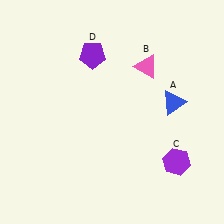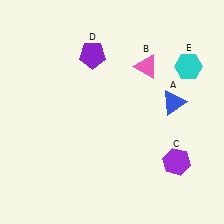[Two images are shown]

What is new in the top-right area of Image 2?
A cyan hexagon (E) was added in the top-right area of Image 2.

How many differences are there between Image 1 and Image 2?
There is 1 difference between the two images.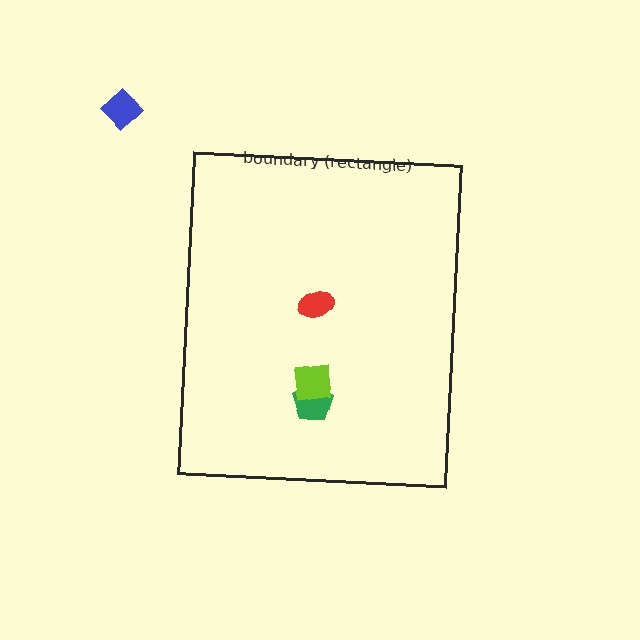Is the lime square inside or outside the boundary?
Inside.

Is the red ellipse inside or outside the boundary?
Inside.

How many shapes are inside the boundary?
3 inside, 1 outside.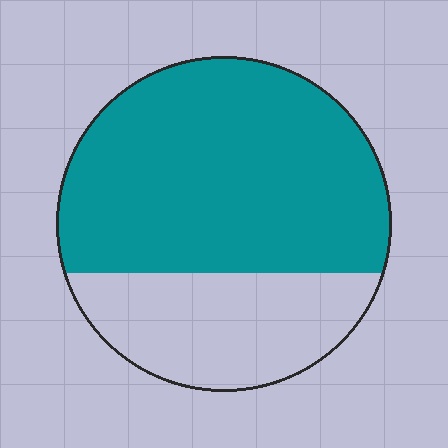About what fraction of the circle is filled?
About two thirds (2/3).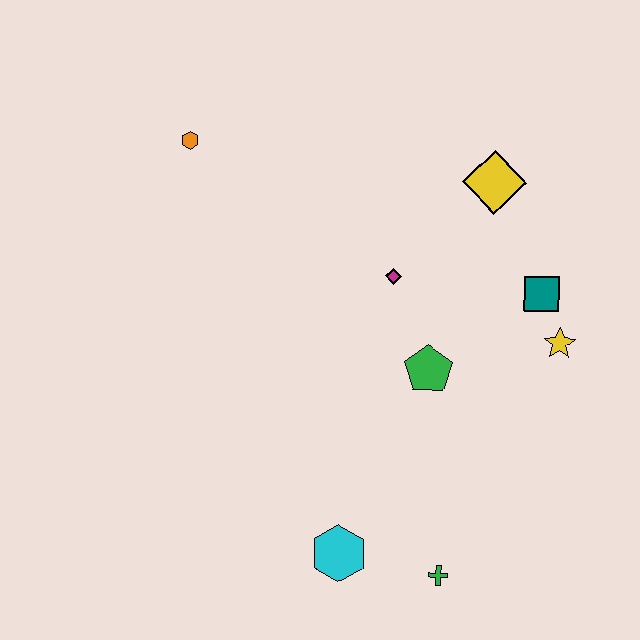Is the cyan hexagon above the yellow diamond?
No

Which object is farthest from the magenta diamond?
The green cross is farthest from the magenta diamond.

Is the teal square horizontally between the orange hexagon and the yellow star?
Yes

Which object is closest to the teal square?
The yellow star is closest to the teal square.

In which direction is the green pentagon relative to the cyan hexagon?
The green pentagon is above the cyan hexagon.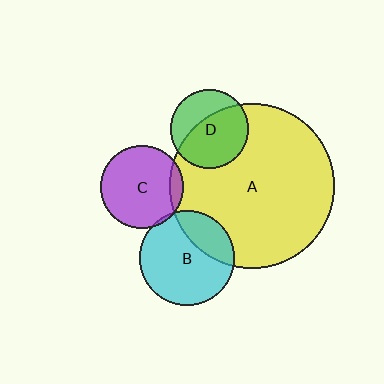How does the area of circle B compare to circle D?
Approximately 1.5 times.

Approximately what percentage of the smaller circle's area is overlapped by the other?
Approximately 65%.